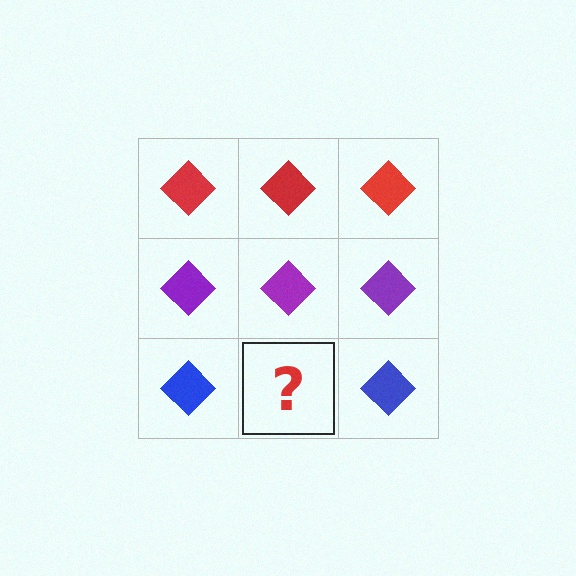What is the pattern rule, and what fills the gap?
The rule is that each row has a consistent color. The gap should be filled with a blue diamond.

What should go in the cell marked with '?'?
The missing cell should contain a blue diamond.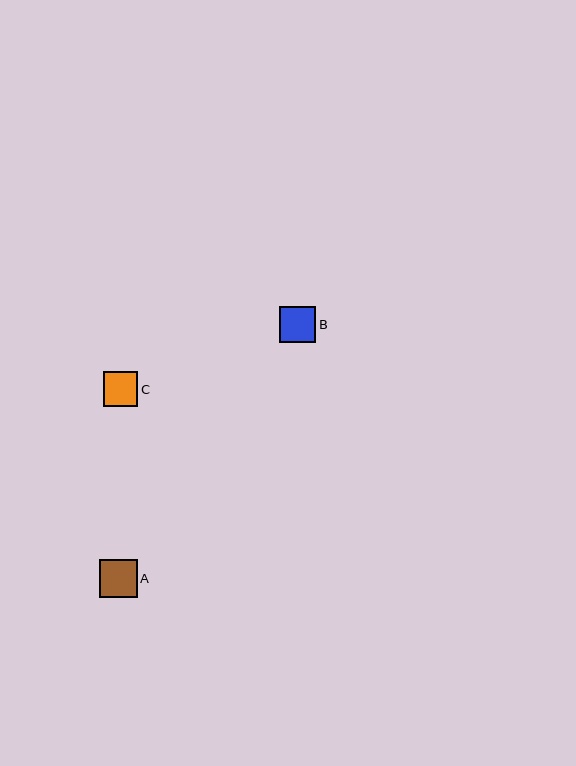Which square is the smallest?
Square C is the smallest with a size of approximately 34 pixels.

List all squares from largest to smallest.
From largest to smallest: A, B, C.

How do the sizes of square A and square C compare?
Square A and square C are approximately the same size.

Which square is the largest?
Square A is the largest with a size of approximately 38 pixels.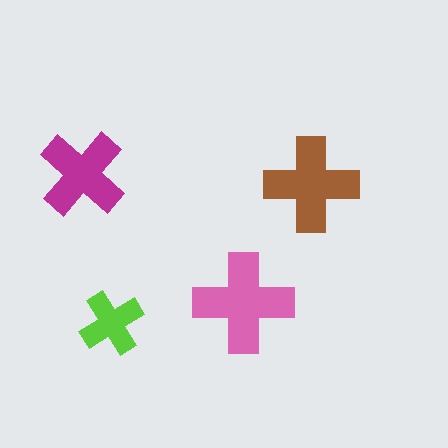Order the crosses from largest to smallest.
the pink one, the brown one, the magenta one, the lime one.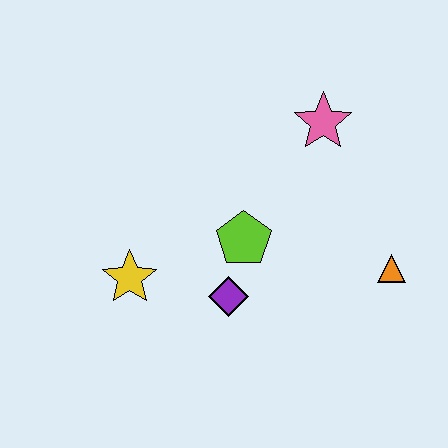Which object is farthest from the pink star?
The yellow star is farthest from the pink star.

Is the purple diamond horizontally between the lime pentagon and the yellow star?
Yes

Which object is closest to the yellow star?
The purple diamond is closest to the yellow star.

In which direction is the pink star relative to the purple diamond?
The pink star is above the purple diamond.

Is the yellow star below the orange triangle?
Yes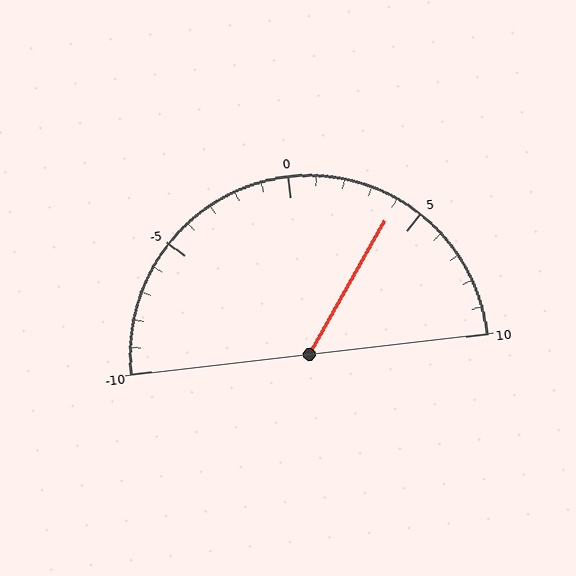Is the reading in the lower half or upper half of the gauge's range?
The reading is in the upper half of the range (-10 to 10).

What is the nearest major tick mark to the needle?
The nearest major tick mark is 5.